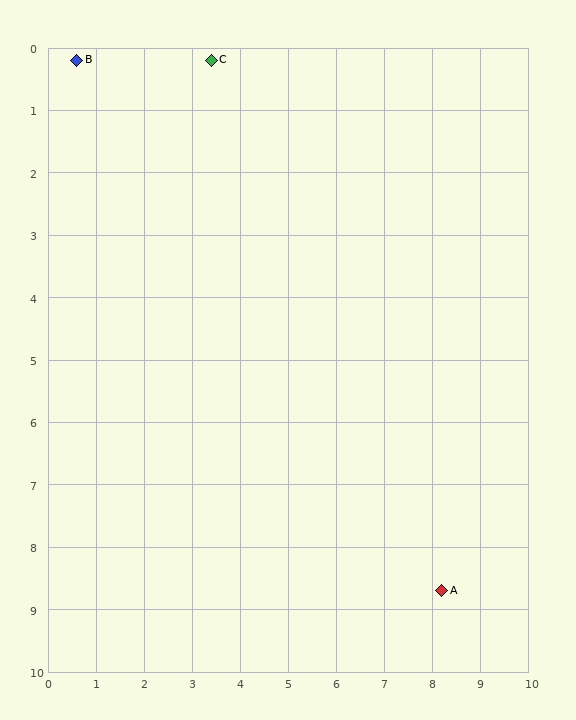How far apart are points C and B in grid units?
Points C and B are about 2.8 grid units apart.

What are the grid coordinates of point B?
Point B is at approximately (0.6, 0.2).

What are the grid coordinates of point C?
Point C is at approximately (3.4, 0.2).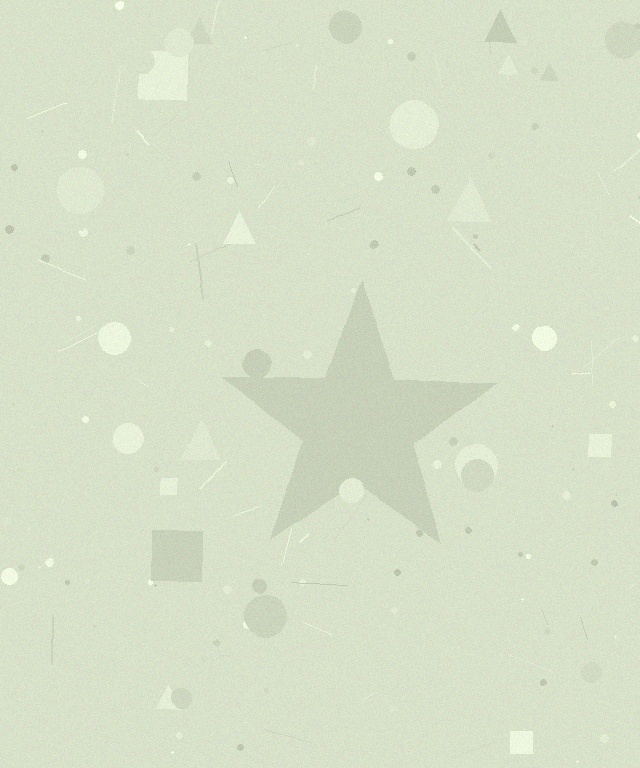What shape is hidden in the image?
A star is hidden in the image.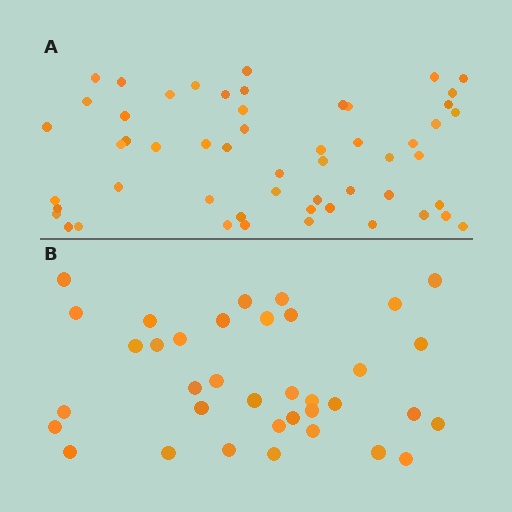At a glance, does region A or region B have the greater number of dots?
Region A (the top region) has more dots.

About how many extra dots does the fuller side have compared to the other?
Region A has approximately 20 more dots than region B.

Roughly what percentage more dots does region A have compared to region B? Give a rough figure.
About 50% more.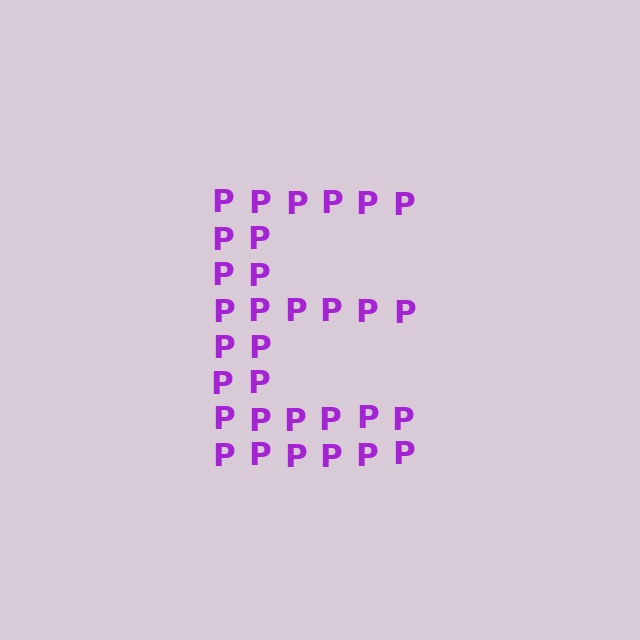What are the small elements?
The small elements are letter P's.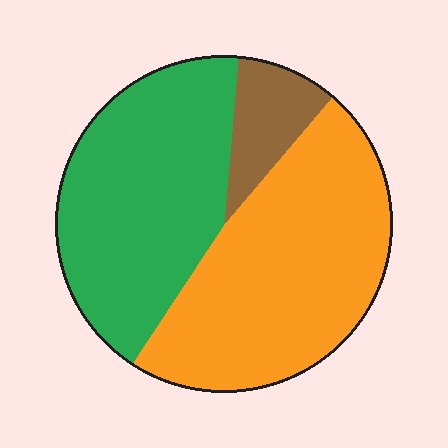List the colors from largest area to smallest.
From largest to smallest: orange, green, brown.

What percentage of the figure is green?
Green takes up about two fifths (2/5) of the figure.